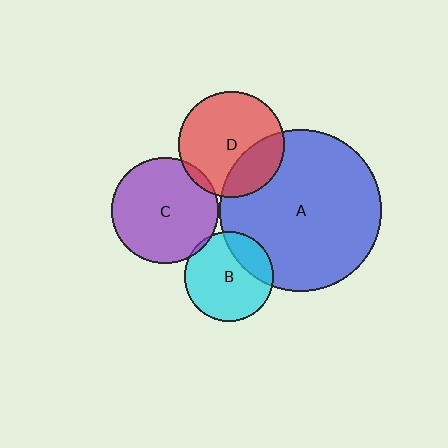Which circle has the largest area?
Circle A (blue).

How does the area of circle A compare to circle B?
Approximately 3.3 times.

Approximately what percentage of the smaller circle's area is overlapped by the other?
Approximately 5%.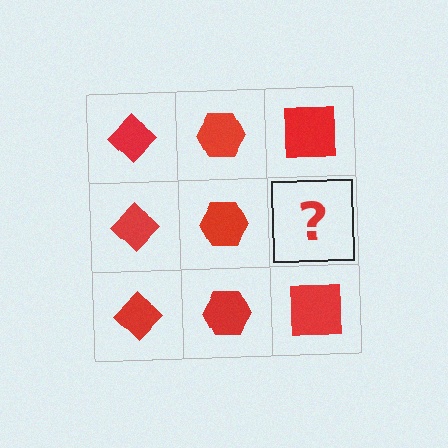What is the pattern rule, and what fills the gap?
The rule is that each column has a consistent shape. The gap should be filled with a red square.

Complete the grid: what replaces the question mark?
The question mark should be replaced with a red square.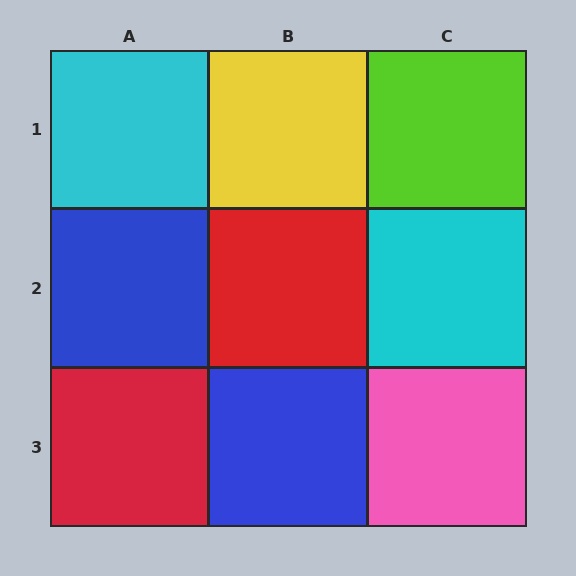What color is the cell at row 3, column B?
Blue.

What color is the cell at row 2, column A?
Blue.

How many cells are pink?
1 cell is pink.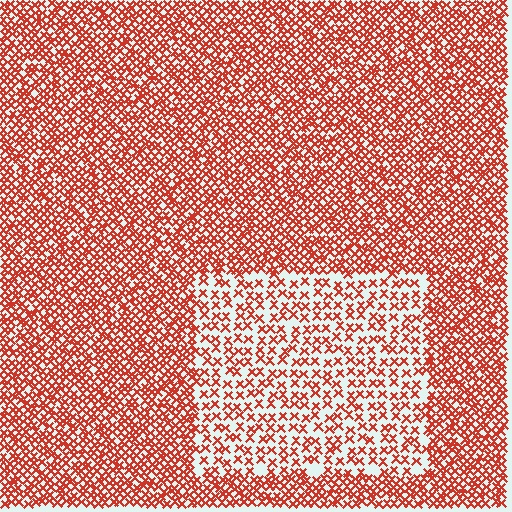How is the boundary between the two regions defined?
The boundary is defined by a change in element density (approximately 2.0x ratio). All elements are the same color, size, and shape.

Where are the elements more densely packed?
The elements are more densely packed outside the rectangle boundary.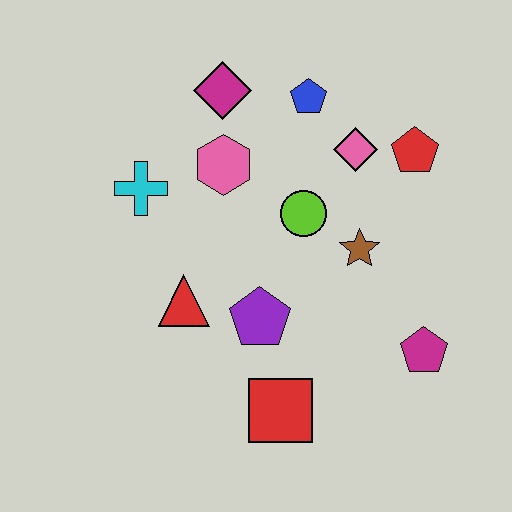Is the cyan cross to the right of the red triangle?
No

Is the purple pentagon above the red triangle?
No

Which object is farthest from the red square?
The magenta diamond is farthest from the red square.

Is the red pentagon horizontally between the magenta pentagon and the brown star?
Yes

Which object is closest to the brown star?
The lime circle is closest to the brown star.